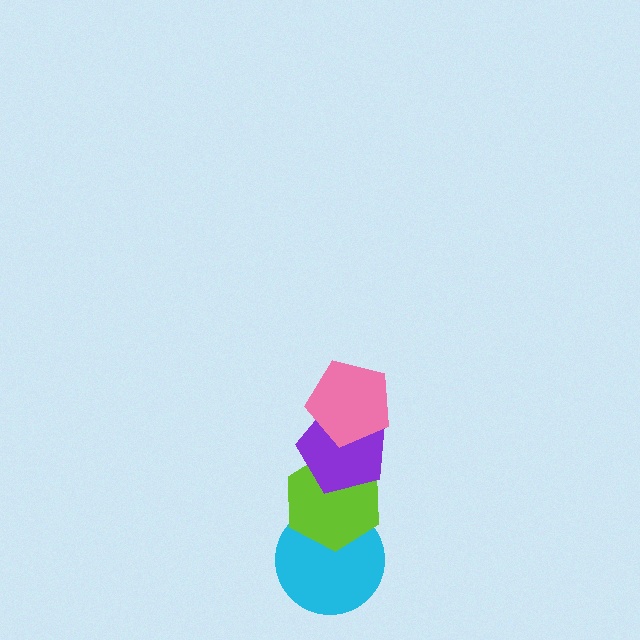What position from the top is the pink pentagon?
The pink pentagon is 1st from the top.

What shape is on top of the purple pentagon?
The pink pentagon is on top of the purple pentagon.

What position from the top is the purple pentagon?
The purple pentagon is 2nd from the top.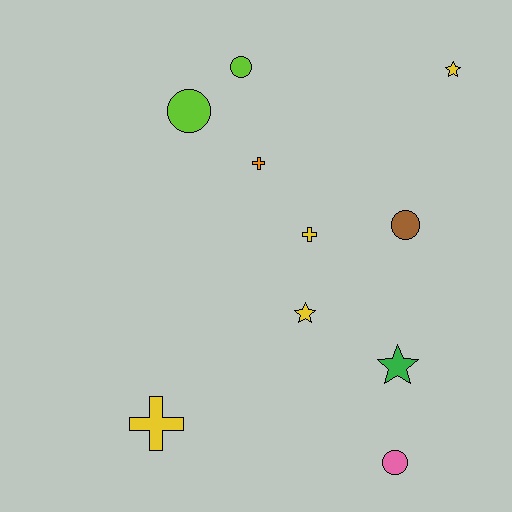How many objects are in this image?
There are 10 objects.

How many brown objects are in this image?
There is 1 brown object.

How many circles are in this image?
There are 4 circles.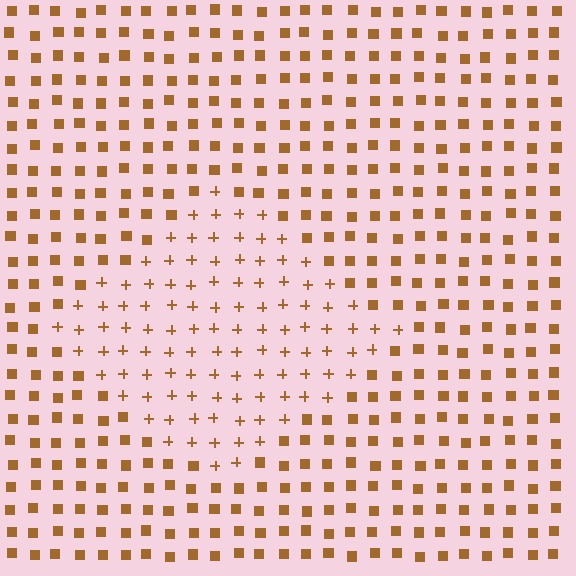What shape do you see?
I see a diamond.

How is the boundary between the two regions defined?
The boundary is defined by a change in element shape: plus signs inside vs. squares outside. All elements share the same color and spacing.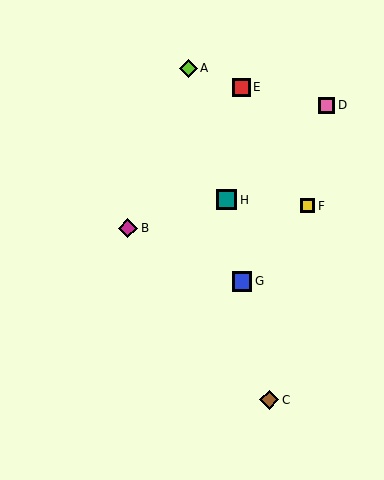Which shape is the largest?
The teal square (labeled H) is the largest.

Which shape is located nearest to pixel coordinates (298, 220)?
The yellow square (labeled F) at (308, 206) is nearest to that location.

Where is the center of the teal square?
The center of the teal square is at (227, 200).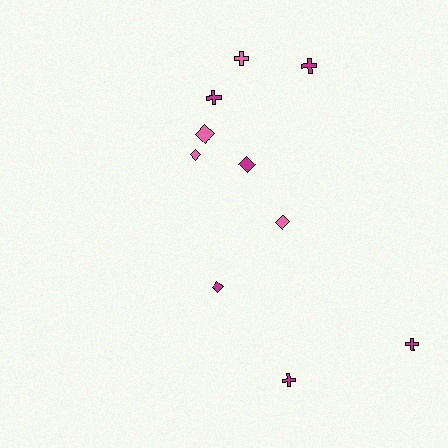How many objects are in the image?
There are 10 objects.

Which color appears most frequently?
Magenta, with 6 objects.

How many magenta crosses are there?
There are 4 magenta crosses.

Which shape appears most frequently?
Diamond, with 5 objects.